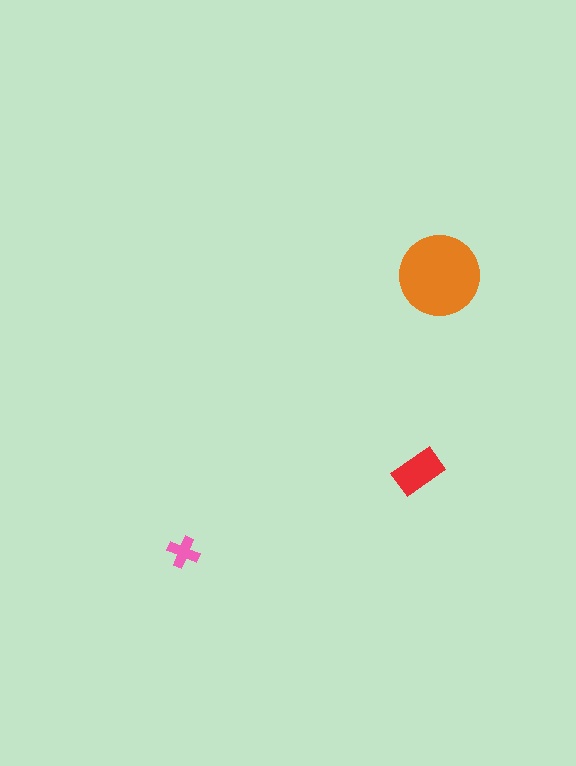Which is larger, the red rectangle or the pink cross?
The red rectangle.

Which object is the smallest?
The pink cross.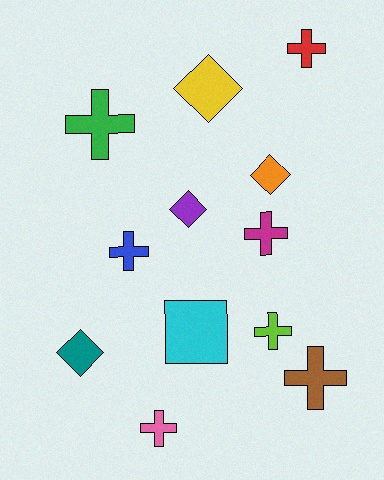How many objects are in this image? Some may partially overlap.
There are 12 objects.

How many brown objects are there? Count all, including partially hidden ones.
There is 1 brown object.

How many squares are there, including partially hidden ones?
There is 1 square.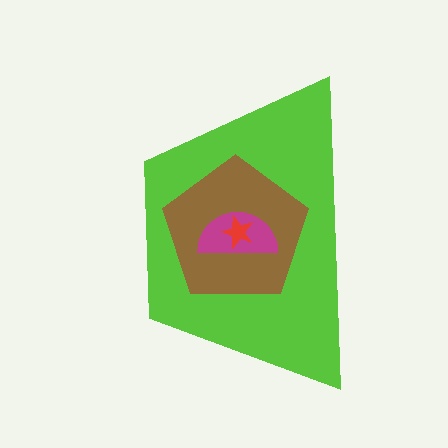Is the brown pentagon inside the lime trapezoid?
Yes.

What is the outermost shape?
The lime trapezoid.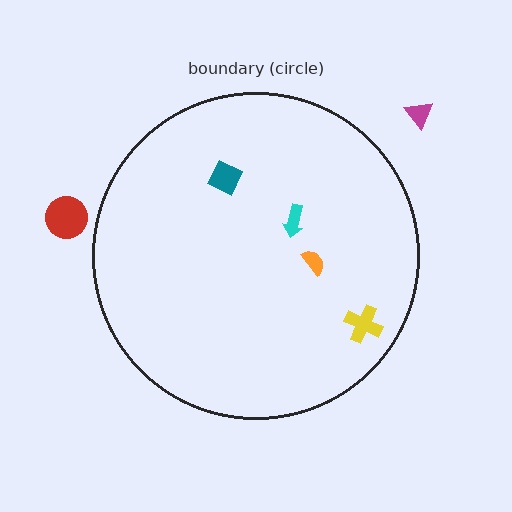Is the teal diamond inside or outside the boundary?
Inside.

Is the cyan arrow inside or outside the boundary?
Inside.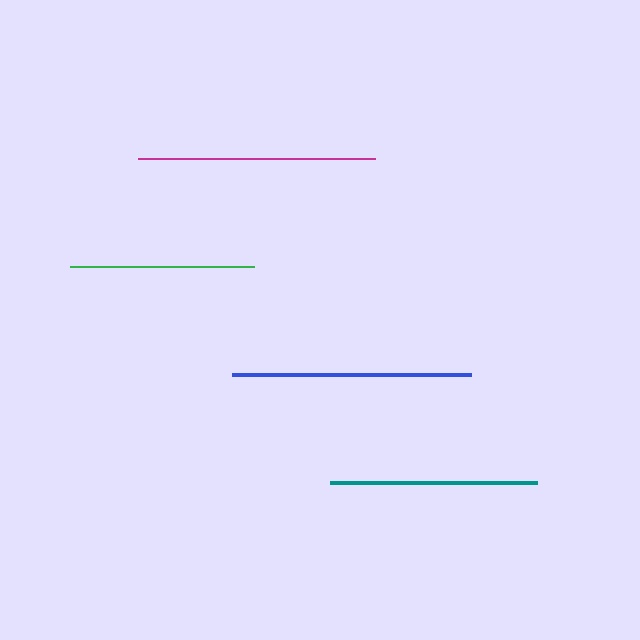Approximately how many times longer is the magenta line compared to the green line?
The magenta line is approximately 1.3 times the length of the green line.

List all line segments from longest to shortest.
From longest to shortest: blue, magenta, teal, green.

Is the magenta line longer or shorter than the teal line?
The magenta line is longer than the teal line.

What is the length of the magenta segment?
The magenta segment is approximately 237 pixels long.